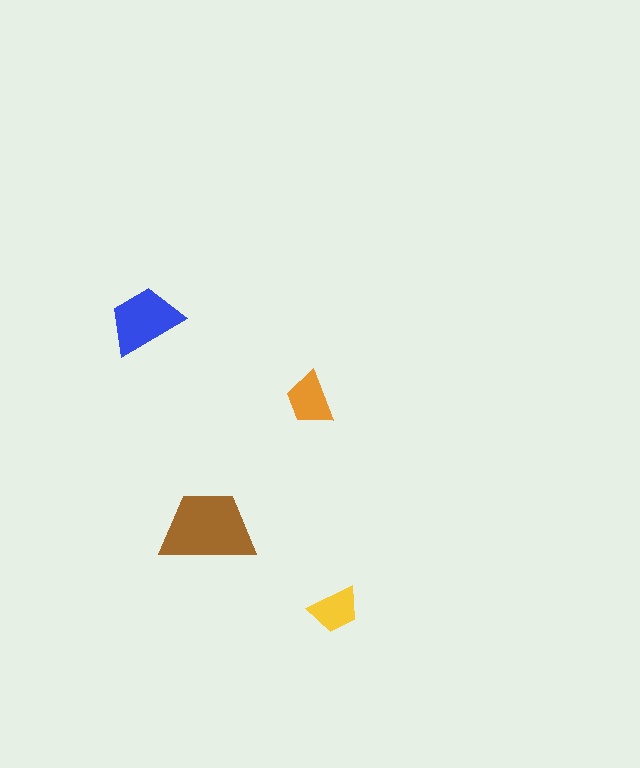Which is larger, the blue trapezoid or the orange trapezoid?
The blue one.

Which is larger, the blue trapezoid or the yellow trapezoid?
The blue one.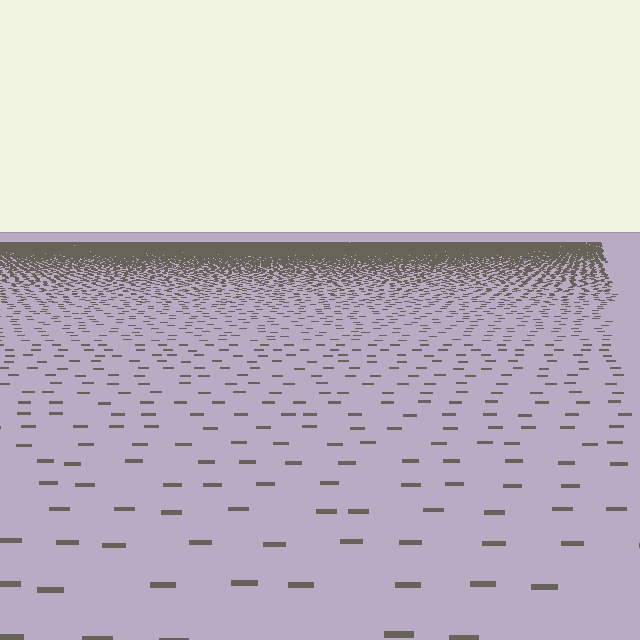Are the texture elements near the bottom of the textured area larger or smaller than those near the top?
Larger. Near the bottom, elements are closer to the viewer and appear at a bigger on-screen size.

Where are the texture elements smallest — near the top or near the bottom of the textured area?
Near the top.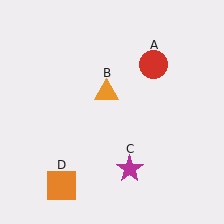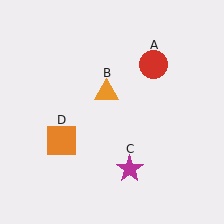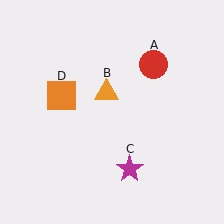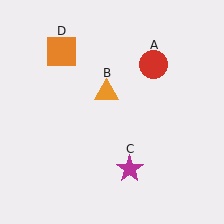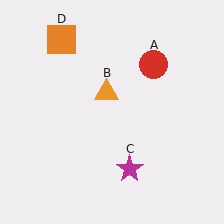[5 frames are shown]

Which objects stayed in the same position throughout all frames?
Red circle (object A) and orange triangle (object B) and magenta star (object C) remained stationary.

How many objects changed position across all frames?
1 object changed position: orange square (object D).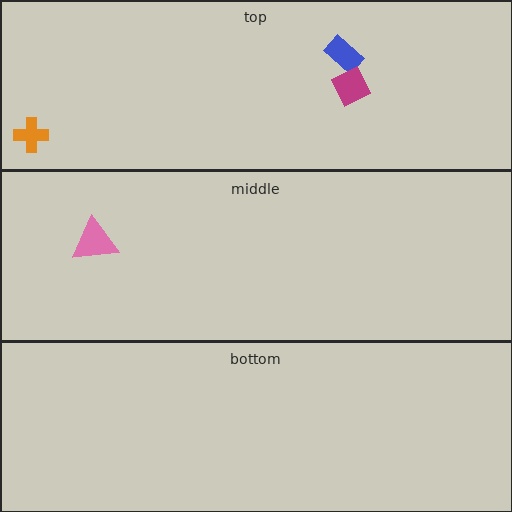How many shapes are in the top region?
3.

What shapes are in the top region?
The blue rectangle, the orange cross, the magenta diamond.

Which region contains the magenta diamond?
The top region.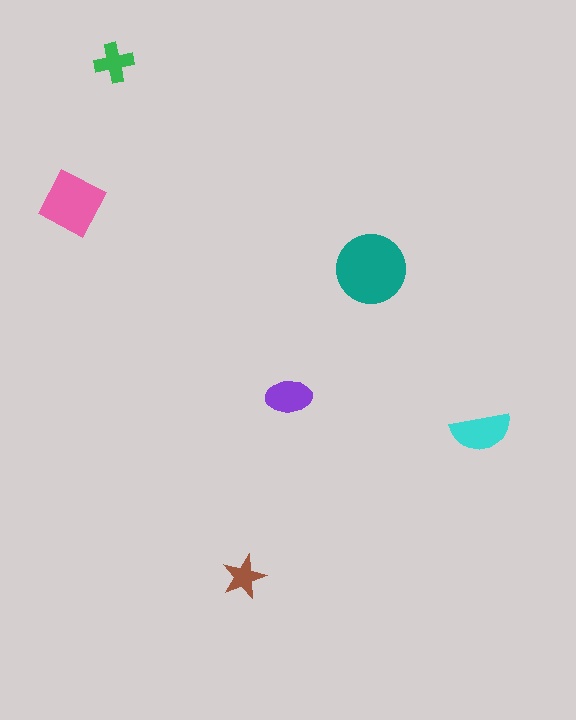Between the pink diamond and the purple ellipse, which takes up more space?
The pink diamond.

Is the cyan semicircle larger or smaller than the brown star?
Larger.